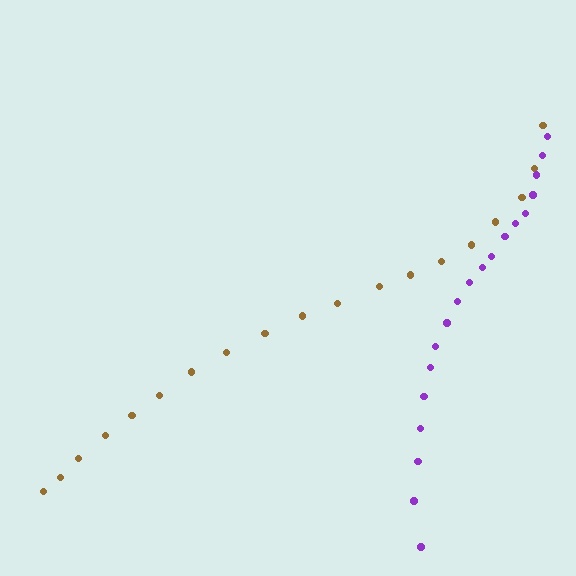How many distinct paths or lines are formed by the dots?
There are 2 distinct paths.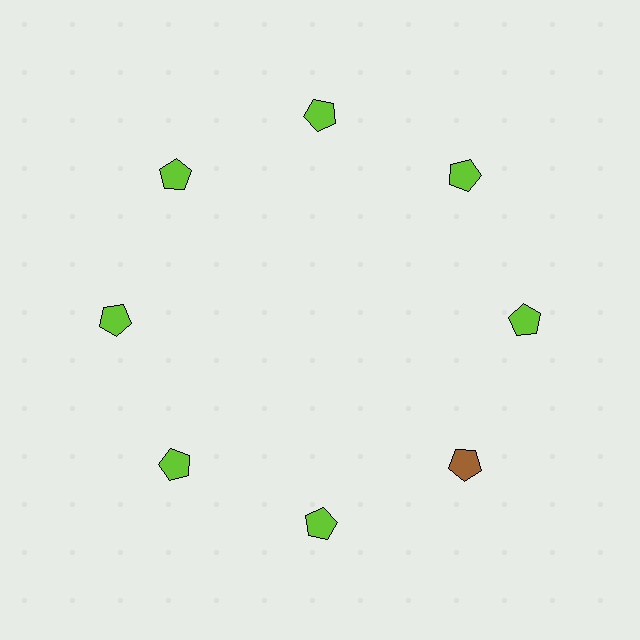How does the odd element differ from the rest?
It has a different color: brown instead of lime.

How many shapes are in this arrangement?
There are 8 shapes arranged in a ring pattern.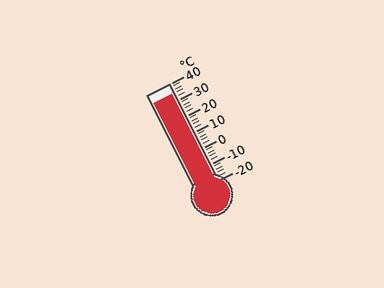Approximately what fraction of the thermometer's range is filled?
The thermometer is filled to approximately 90% of its range.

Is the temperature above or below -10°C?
The temperature is above -10°C.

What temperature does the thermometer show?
The thermometer shows approximately 34°C.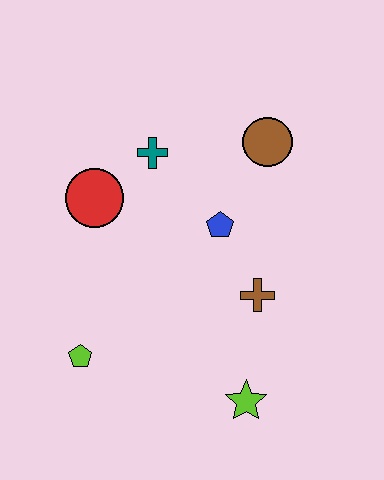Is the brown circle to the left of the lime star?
No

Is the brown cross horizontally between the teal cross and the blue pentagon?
No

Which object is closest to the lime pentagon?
The red circle is closest to the lime pentagon.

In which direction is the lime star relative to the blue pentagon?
The lime star is below the blue pentagon.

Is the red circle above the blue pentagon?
Yes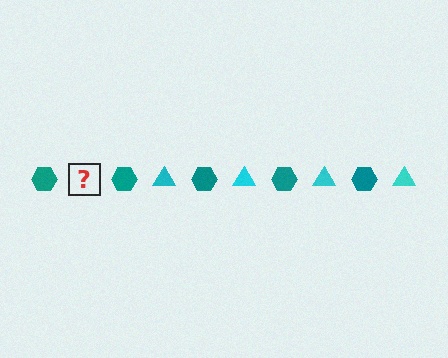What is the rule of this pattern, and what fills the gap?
The rule is that the pattern alternates between teal hexagon and cyan triangle. The gap should be filled with a cyan triangle.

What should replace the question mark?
The question mark should be replaced with a cyan triangle.